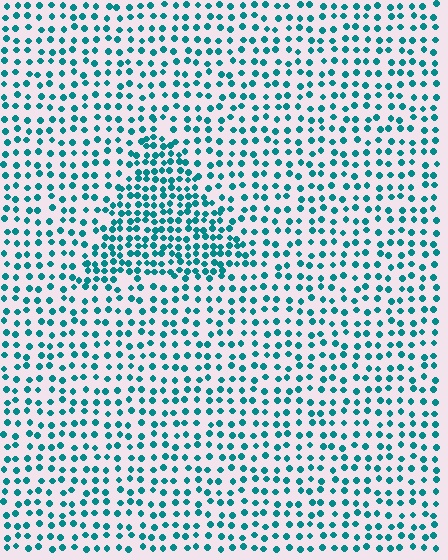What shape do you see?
I see a triangle.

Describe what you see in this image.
The image contains small teal elements arranged at two different densities. A triangle-shaped region is visible where the elements are more densely packed than the surrounding area.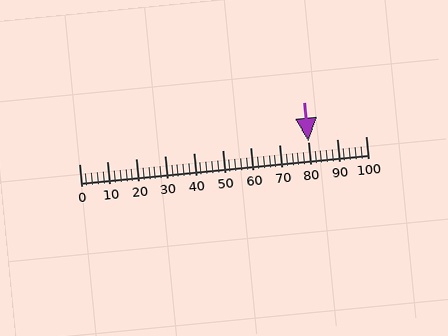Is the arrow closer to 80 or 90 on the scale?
The arrow is closer to 80.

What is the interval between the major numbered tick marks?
The major tick marks are spaced 10 units apart.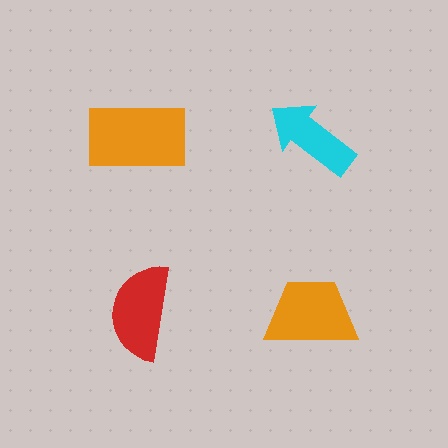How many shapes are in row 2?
2 shapes.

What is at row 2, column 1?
A red semicircle.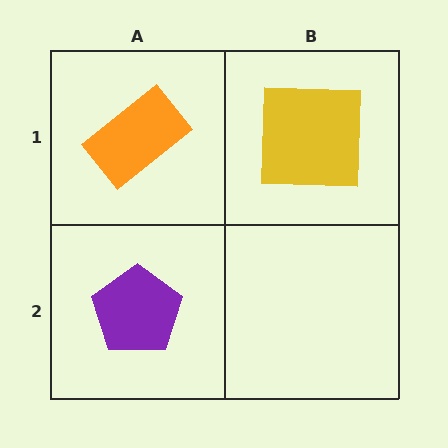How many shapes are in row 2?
1 shape.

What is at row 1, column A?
An orange rectangle.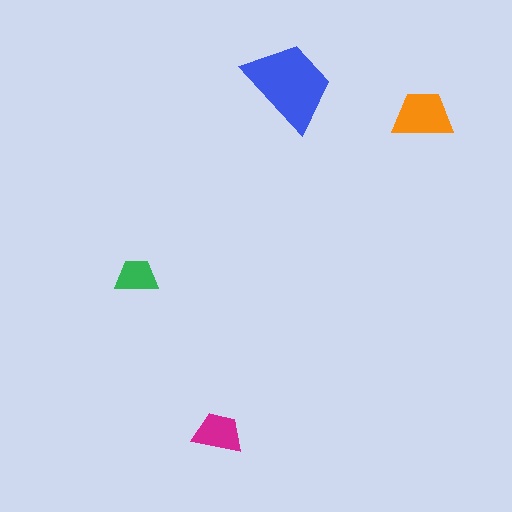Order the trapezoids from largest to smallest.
the blue one, the orange one, the magenta one, the green one.